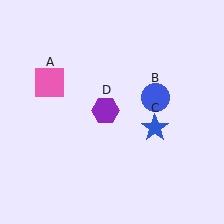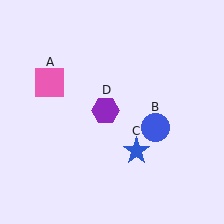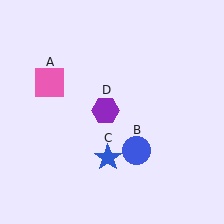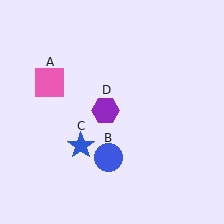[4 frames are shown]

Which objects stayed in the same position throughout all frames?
Pink square (object A) and purple hexagon (object D) remained stationary.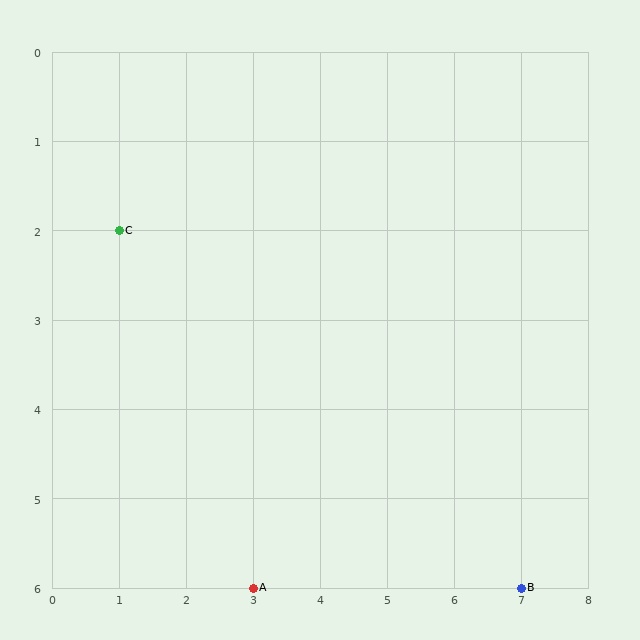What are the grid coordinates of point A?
Point A is at grid coordinates (3, 6).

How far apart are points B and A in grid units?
Points B and A are 4 columns apart.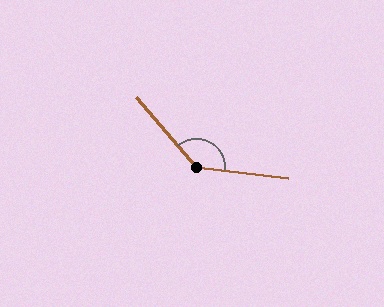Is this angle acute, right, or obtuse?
It is obtuse.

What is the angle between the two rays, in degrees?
Approximately 138 degrees.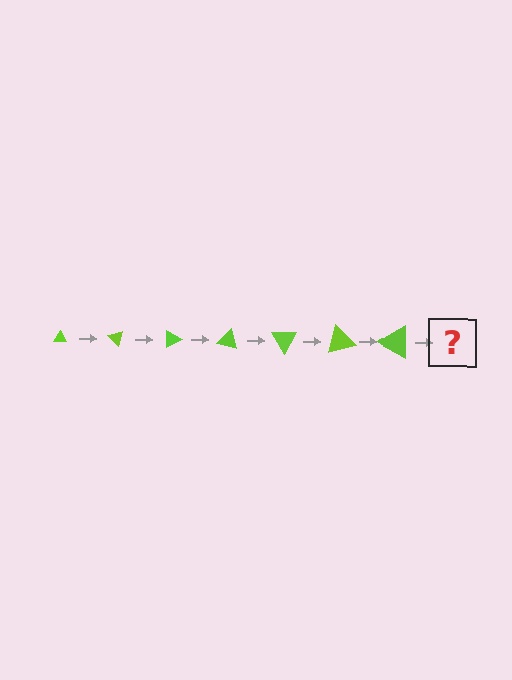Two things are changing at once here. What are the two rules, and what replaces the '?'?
The two rules are that the triangle grows larger each step and it rotates 45 degrees each step. The '?' should be a triangle, larger than the previous one and rotated 315 degrees from the start.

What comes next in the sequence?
The next element should be a triangle, larger than the previous one and rotated 315 degrees from the start.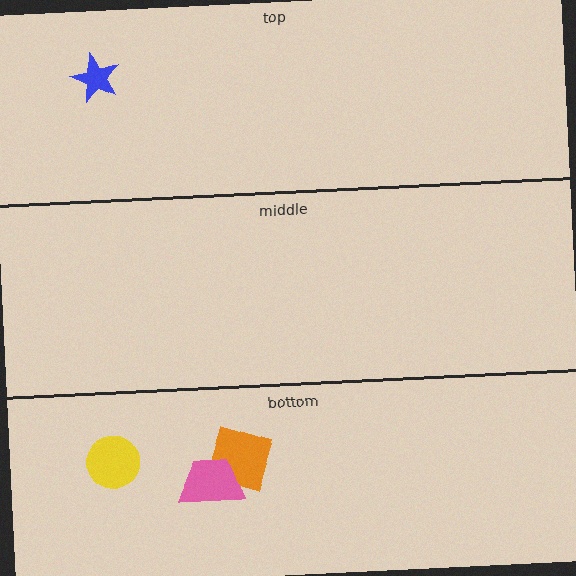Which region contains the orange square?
The bottom region.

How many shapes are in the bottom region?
3.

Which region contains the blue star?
The top region.